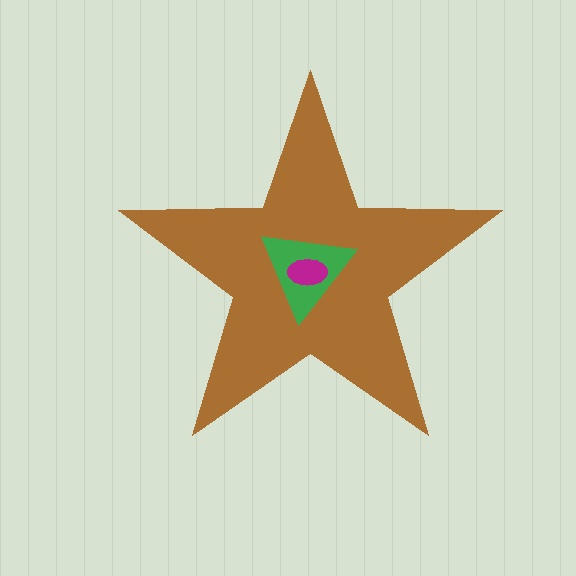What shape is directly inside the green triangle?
The magenta ellipse.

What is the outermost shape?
The brown star.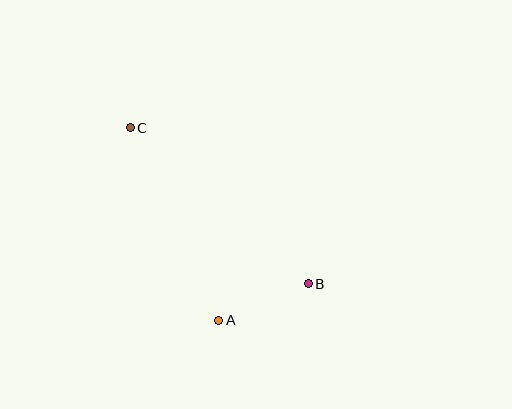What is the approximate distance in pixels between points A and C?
The distance between A and C is approximately 212 pixels.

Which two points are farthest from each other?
Points B and C are farthest from each other.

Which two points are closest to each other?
Points A and B are closest to each other.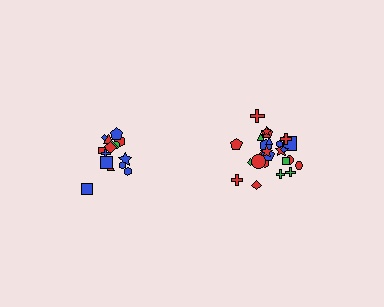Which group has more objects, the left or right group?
The right group.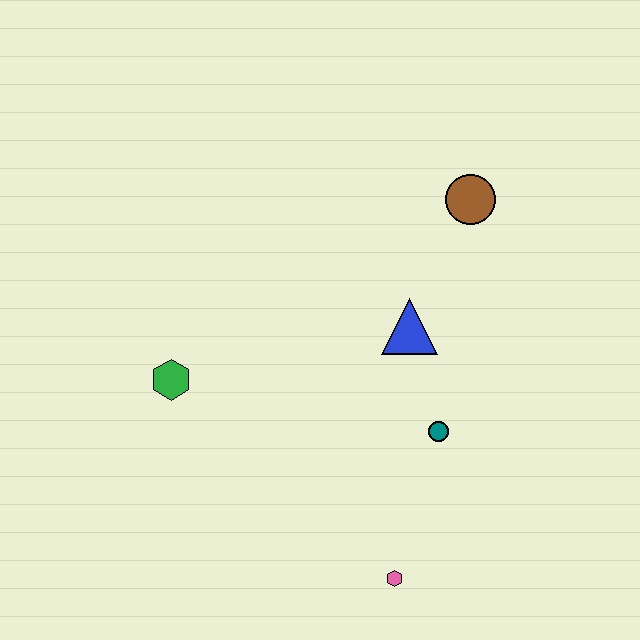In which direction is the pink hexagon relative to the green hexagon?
The pink hexagon is to the right of the green hexagon.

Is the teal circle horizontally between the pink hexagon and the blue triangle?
No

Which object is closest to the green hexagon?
The blue triangle is closest to the green hexagon.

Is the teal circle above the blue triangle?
No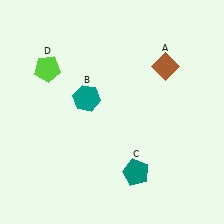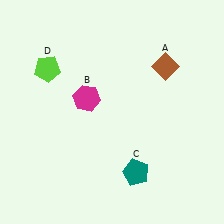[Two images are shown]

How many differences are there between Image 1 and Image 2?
There is 1 difference between the two images.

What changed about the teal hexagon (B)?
In Image 1, B is teal. In Image 2, it changed to magenta.